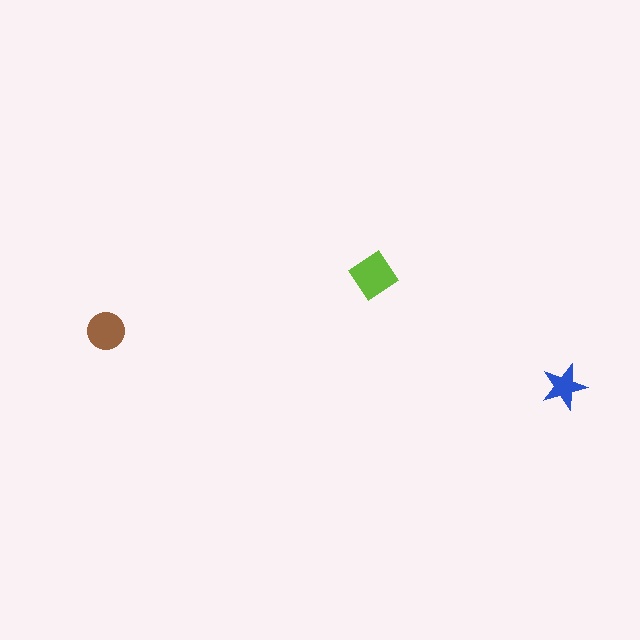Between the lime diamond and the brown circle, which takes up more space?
The lime diamond.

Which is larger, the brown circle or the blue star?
The brown circle.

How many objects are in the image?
There are 3 objects in the image.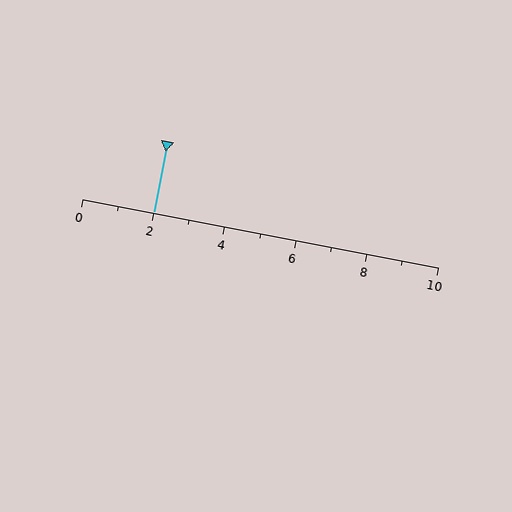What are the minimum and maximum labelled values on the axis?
The axis runs from 0 to 10.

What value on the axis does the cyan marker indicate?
The marker indicates approximately 2.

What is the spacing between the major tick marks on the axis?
The major ticks are spaced 2 apart.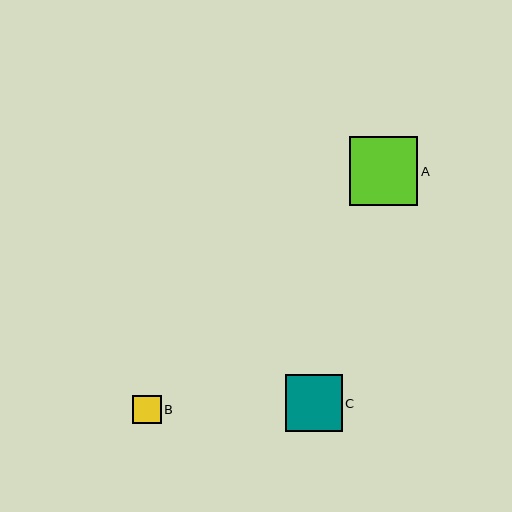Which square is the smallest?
Square B is the smallest with a size of approximately 28 pixels.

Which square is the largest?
Square A is the largest with a size of approximately 68 pixels.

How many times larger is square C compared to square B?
Square C is approximately 2.0 times the size of square B.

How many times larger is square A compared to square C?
Square A is approximately 1.2 times the size of square C.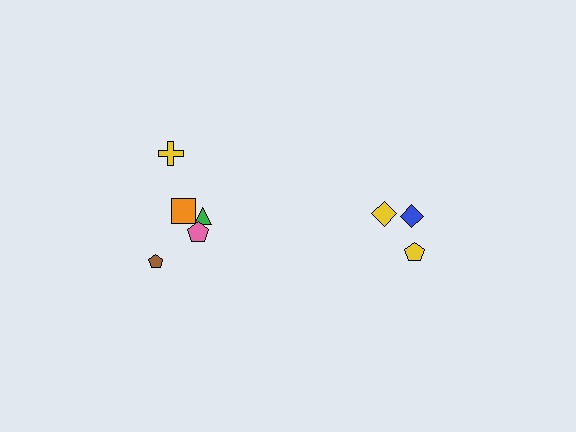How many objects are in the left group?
There are 5 objects.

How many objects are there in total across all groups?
There are 8 objects.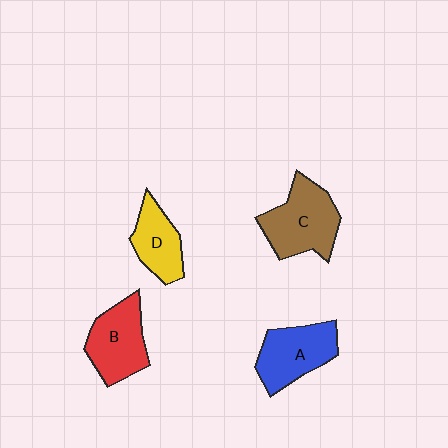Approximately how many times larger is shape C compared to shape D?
Approximately 1.5 times.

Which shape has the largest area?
Shape C (brown).